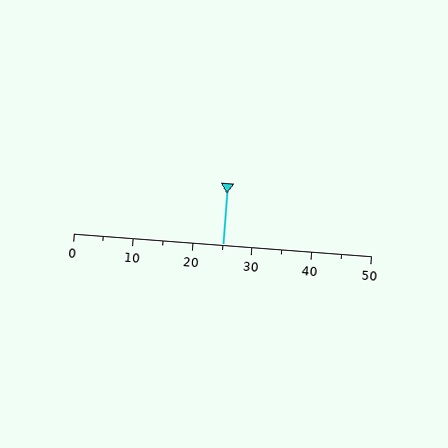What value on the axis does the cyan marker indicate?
The marker indicates approximately 25.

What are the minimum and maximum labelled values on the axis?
The axis runs from 0 to 50.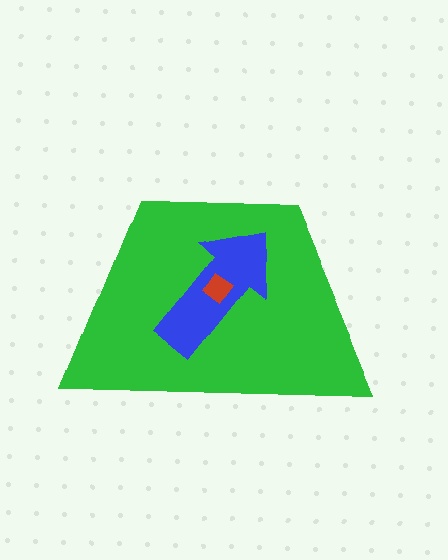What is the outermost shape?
The green trapezoid.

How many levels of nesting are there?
3.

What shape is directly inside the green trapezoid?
The blue arrow.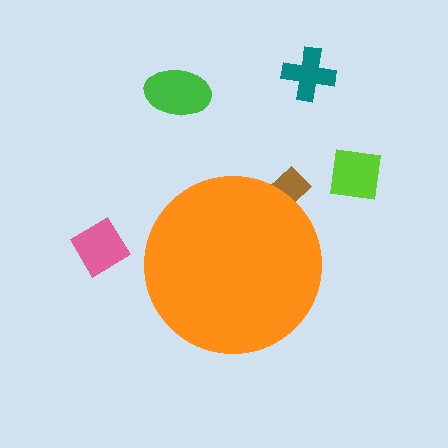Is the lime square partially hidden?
No, the lime square is fully visible.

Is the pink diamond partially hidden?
No, the pink diamond is fully visible.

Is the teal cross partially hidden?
No, the teal cross is fully visible.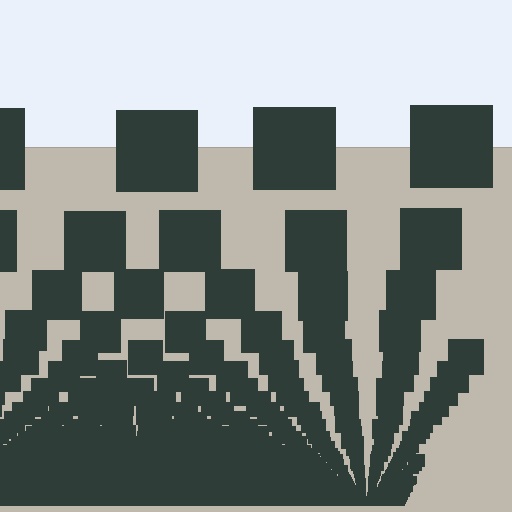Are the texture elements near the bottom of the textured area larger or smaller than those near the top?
Smaller. The gradient is inverted — elements near the bottom are smaller and denser.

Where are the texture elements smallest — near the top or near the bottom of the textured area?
Near the bottom.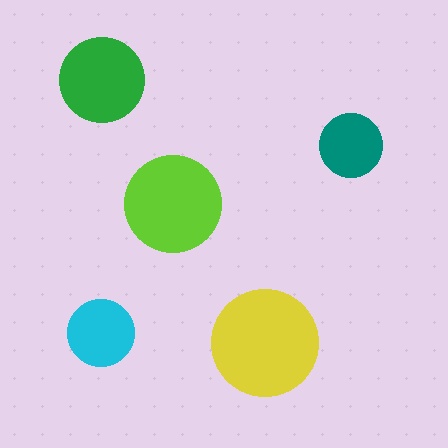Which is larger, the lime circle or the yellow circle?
The yellow one.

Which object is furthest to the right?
The teal circle is rightmost.